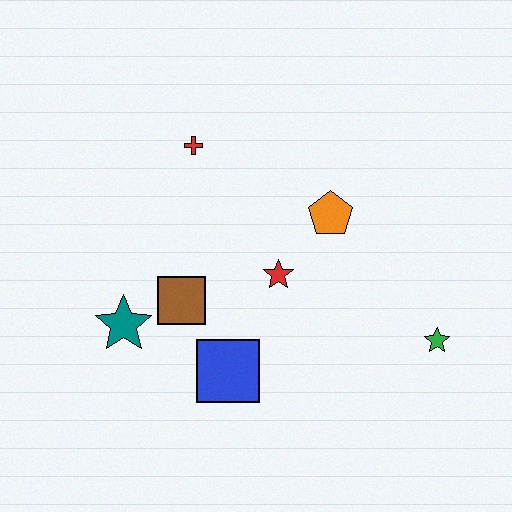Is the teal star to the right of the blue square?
No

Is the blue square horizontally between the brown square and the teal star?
No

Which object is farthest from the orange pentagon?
The teal star is farthest from the orange pentagon.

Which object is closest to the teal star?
The brown square is closest to the teal star.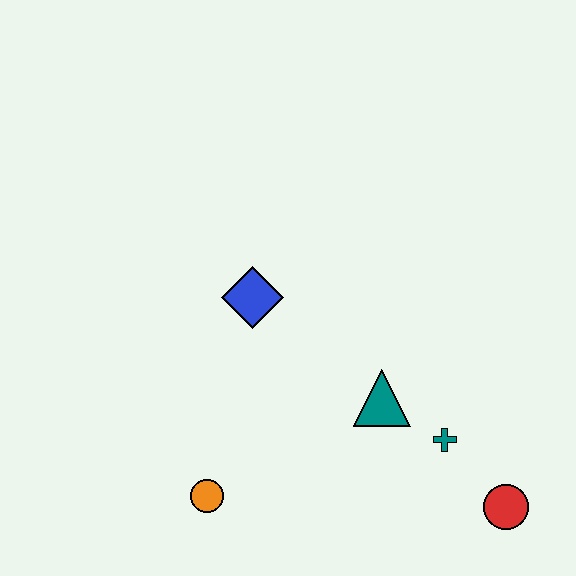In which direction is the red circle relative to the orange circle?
The red circle is to the right of the orange circle.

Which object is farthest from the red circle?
The blue diamond is farthest from the red circle.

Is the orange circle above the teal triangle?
No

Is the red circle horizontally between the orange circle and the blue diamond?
No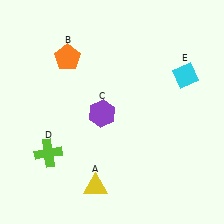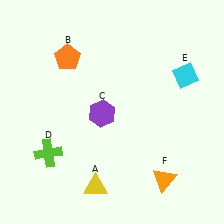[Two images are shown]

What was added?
An orange triangle (F) was added in Image 2.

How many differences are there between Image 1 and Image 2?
There is 1 difference between the two images.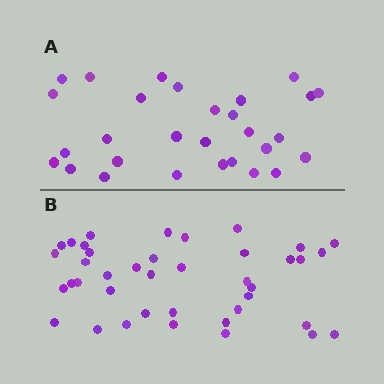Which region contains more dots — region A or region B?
Region B (the bottom region) has more dots.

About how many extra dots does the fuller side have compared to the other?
Region B has roughly 12 or so more dots than region A.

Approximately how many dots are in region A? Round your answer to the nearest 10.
About 30 dots. (The exact count is 29, which rounds to 30.)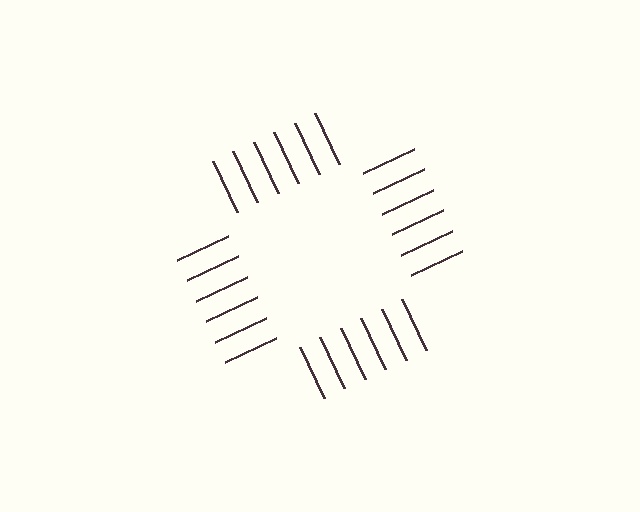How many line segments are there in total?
24 — 6 along each of the 4 edges.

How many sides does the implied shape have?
4 sides — the line-ends trace a square.